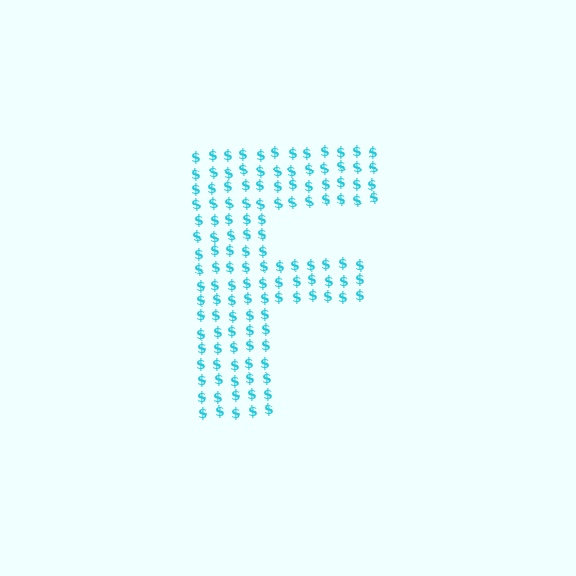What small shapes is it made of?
It is made of small dollar signs.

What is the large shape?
The large shape is the letter F.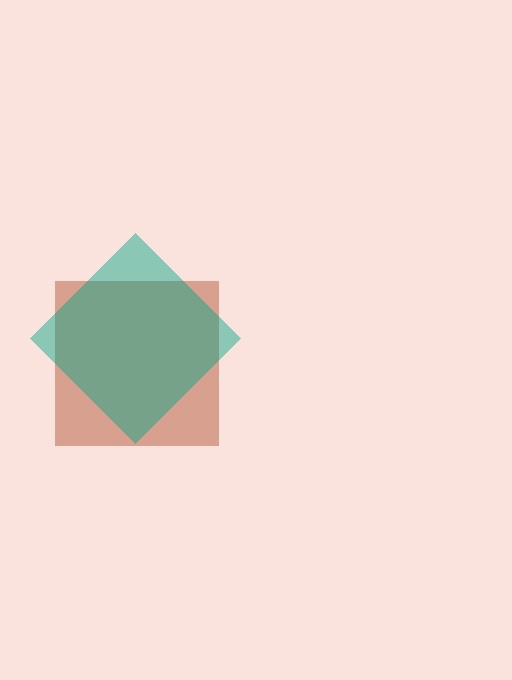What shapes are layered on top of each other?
The layered shapes are: a brown square, a teal diamond.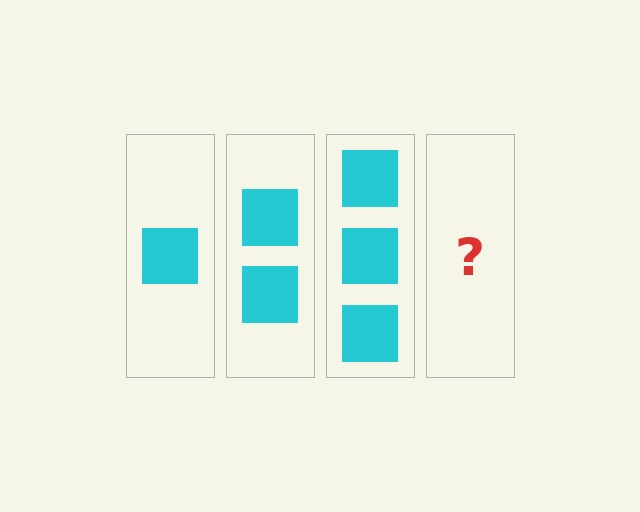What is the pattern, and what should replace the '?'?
The pattern is that each step adds one more square. The '?' should be 4 squares.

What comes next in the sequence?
The next element should be 4 squares.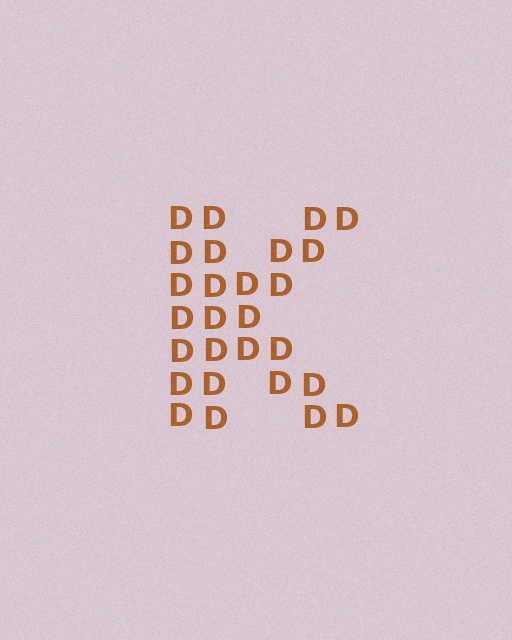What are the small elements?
The small elements are letter D's.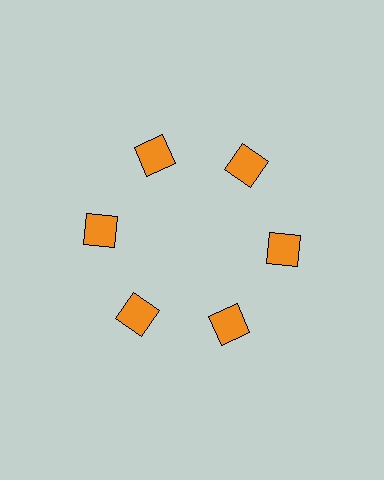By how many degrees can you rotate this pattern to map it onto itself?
The pattern maps onto itself every 60 degrees of rotation.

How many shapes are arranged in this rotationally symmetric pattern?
There are 6 shapes, arranged in 6 groups of 1.